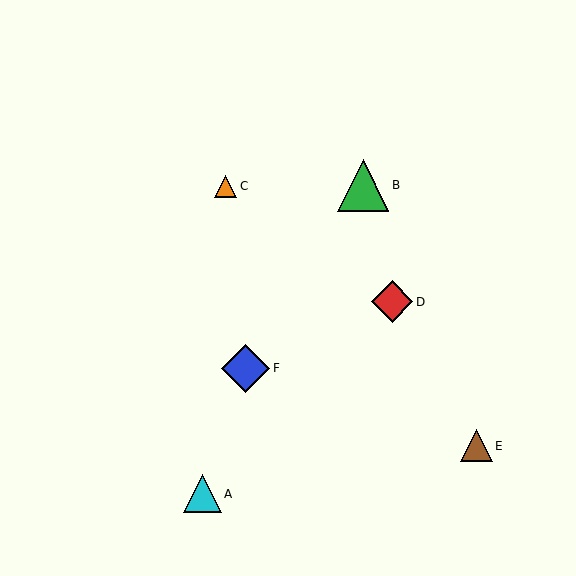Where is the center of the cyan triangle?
The center of the cyan triangle is at (203, 494).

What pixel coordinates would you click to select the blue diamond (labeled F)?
Click at (246, 368) to select the blue diamond F.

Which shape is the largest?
The green triangle (labeled B) is the largest.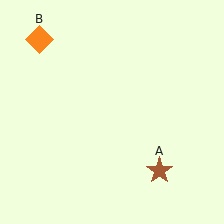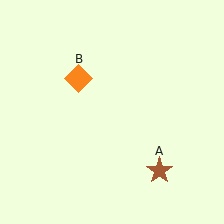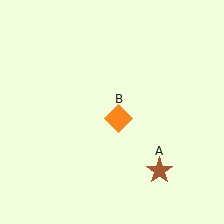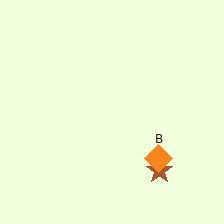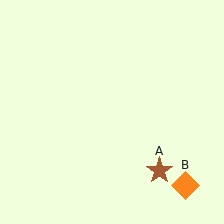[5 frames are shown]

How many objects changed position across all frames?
1 object changed position: orange diamond (object B).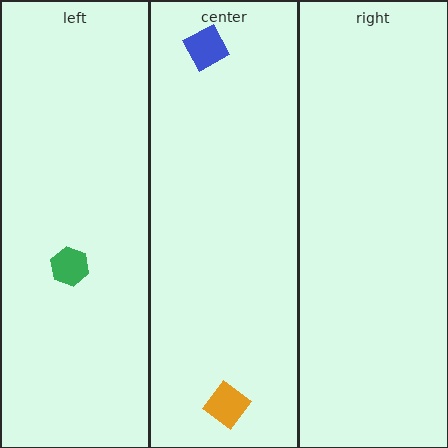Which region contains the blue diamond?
The center region.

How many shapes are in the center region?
2.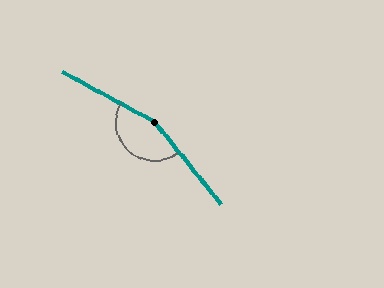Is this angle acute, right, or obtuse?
It is obtuse.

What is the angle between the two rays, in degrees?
Approximately 158 degrees.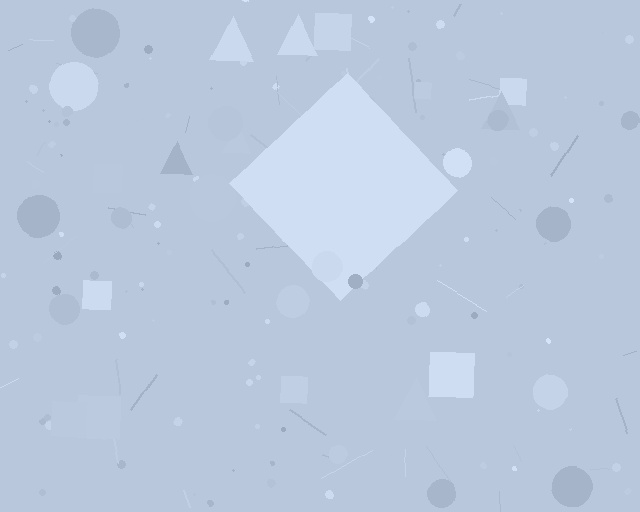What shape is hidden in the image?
A diamond is hidden in the image.